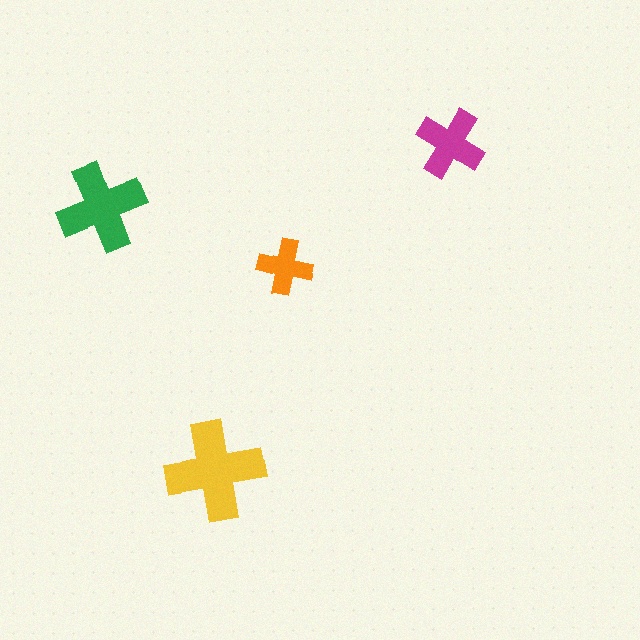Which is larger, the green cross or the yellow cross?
The yellow one.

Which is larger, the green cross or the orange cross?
The green one.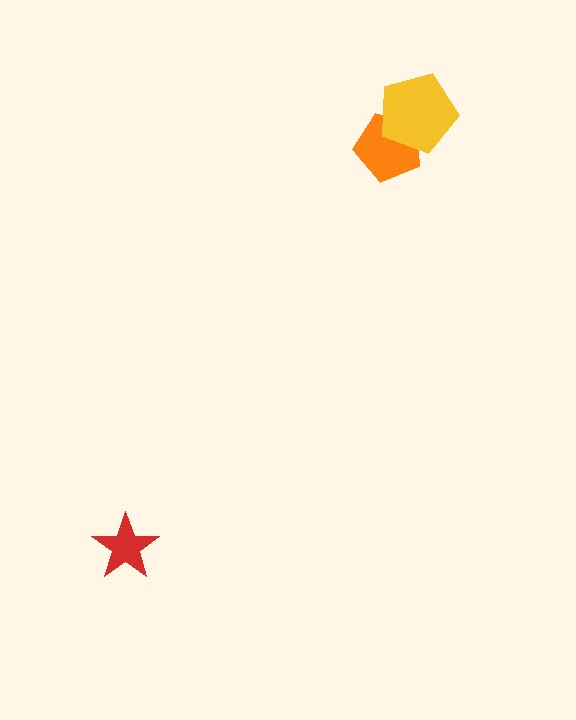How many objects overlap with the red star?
0 objects overlap with the red star.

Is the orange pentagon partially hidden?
Yes, it is partially covered by another shape.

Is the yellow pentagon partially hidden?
No, no other shape covers it.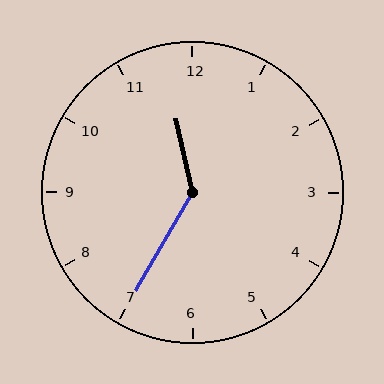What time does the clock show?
11:35.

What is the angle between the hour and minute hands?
Approximately 138 degrees.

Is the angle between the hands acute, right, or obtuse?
It is obtuse.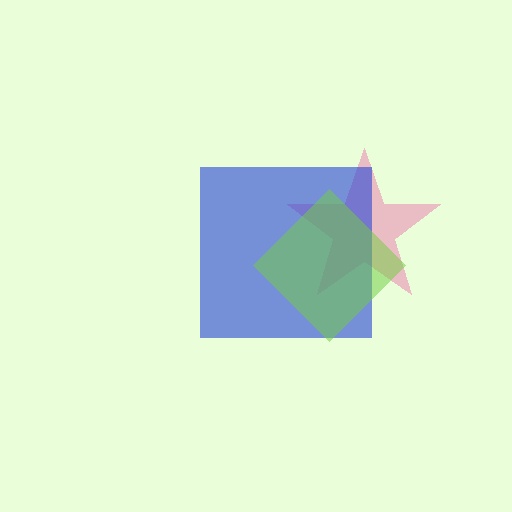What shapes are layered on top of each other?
The layered shapes are: a pink star, a blue square, a lime diamond.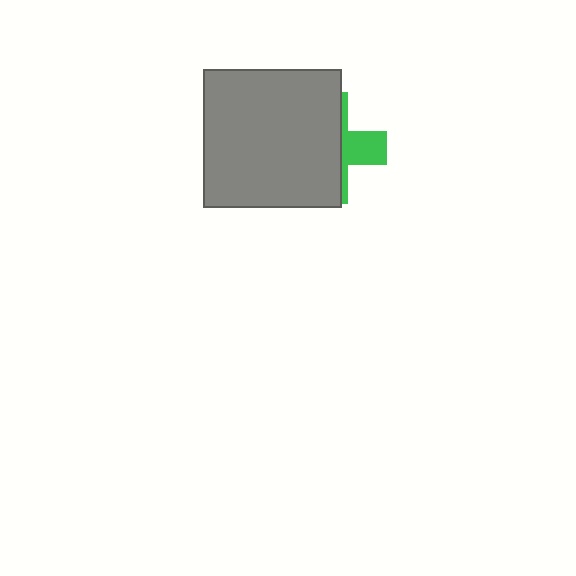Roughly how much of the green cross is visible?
A small part of it is visible (roughly 31%).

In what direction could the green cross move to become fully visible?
The green cross could move right. That would shift it out from behind the gray square entirely.